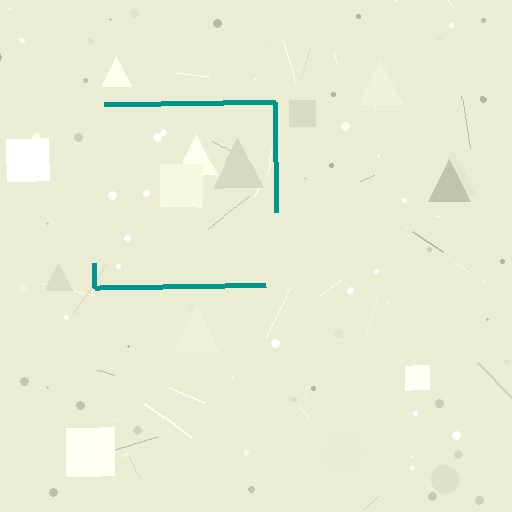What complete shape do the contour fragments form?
The contour fragments form a square.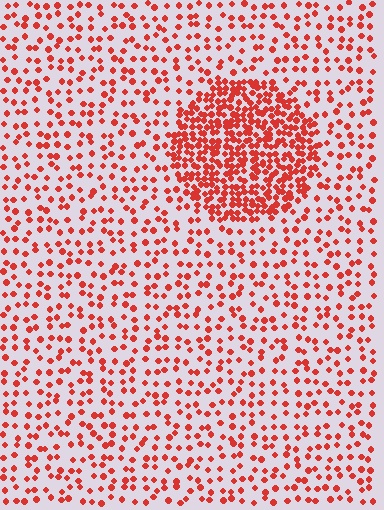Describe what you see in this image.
The image contains small red elements arranged at two different densities. A circle-shaped region is visible where the elements are more densely packed than the surrounding area.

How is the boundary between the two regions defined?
The boundary is defined by a change in element density (approximately 2.7x ratio). All elements are the same color, size, and shape.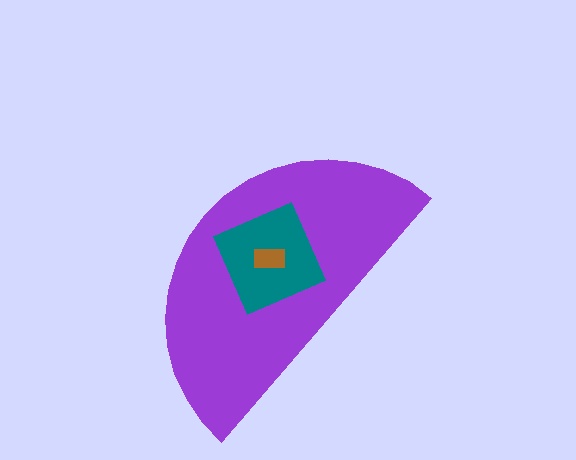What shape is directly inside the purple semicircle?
The teal diamond.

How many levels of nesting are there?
3.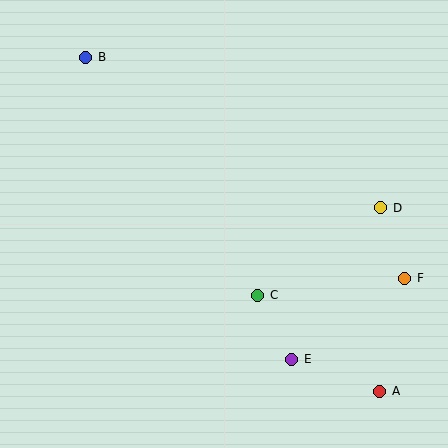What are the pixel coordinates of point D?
Point D is at (381, 208).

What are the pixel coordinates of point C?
Point C is at (258, 296).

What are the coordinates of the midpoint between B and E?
The midpoint between B and E is at (189, 208).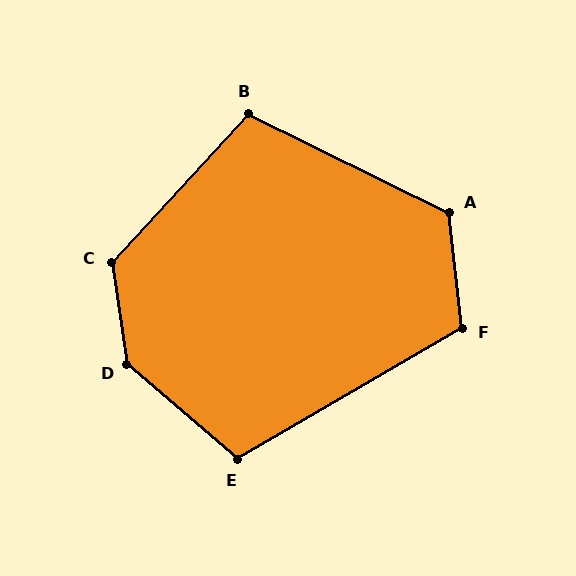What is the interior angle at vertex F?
Approximately 114 degrees (obtuse).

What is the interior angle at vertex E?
Approximately 109 degrees (obtuse).